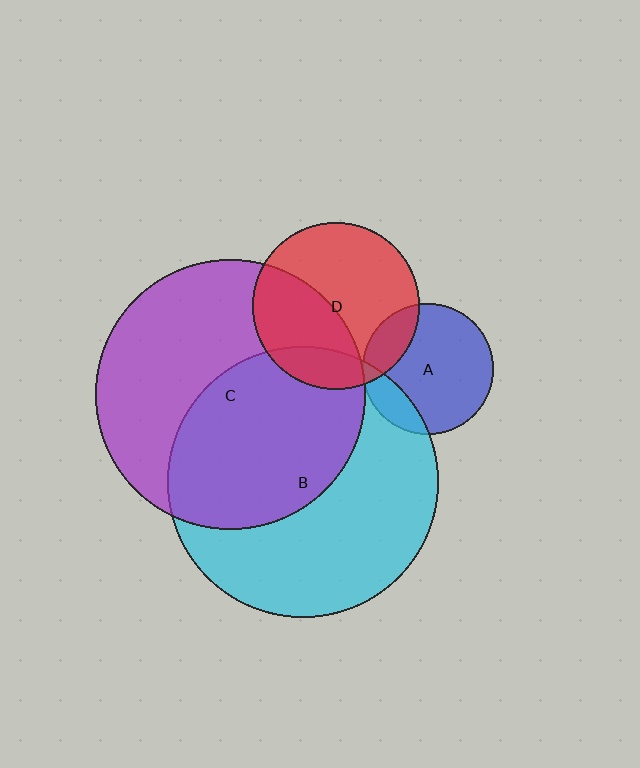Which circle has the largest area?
Circle B (cyan).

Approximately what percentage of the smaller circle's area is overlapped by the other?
Approximately 15%.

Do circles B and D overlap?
Yes.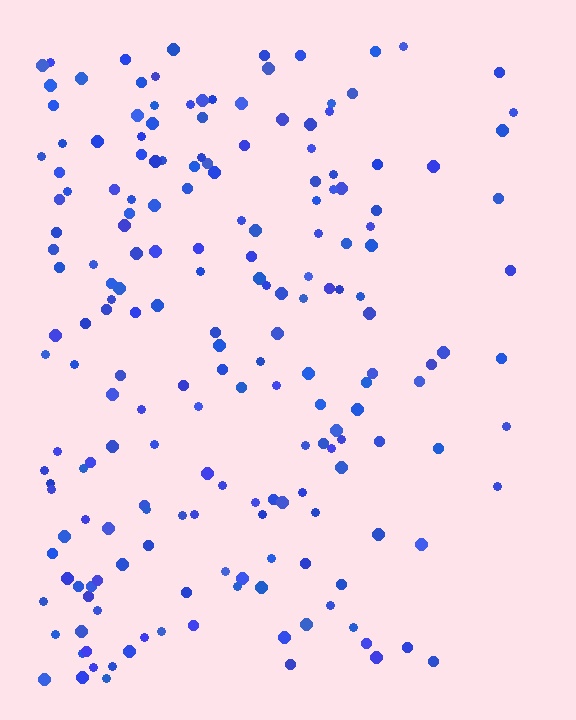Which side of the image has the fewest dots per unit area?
The right.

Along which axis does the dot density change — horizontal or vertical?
Horizontal.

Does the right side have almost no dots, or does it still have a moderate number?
Still a moderate number, just noticeably fewer than the left.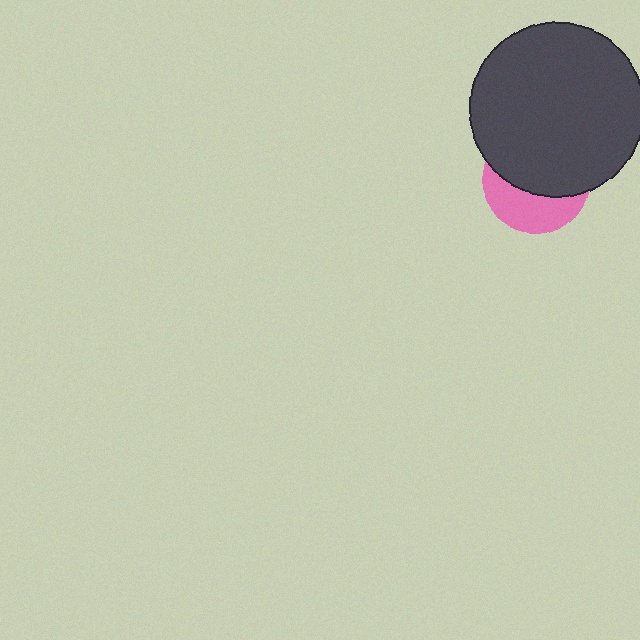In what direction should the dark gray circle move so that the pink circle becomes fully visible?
The dark gray circle should move up. That is the shortest direction to clear the overlap and leave the pink circle fully visible.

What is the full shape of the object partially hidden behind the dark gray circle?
The partially hidden object is a pink circle.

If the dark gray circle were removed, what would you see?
You would see the complete pink circle.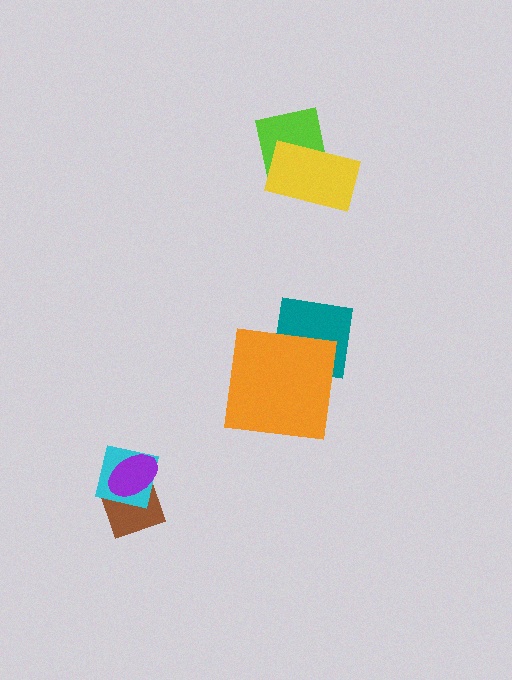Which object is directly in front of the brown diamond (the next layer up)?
The cyan square is directly in front of the brown diamond.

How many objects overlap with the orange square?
1 object overlaps with the orange square.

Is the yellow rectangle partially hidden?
No, no other shape covers it.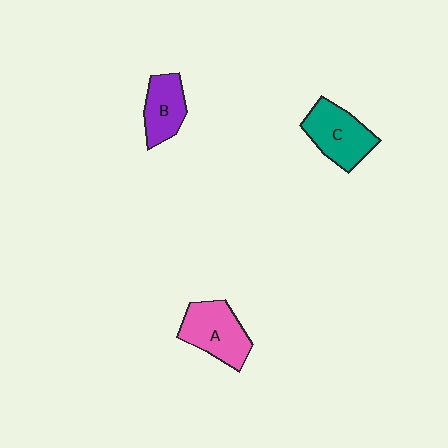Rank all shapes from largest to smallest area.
From largest to smallest: A (pink), C (teal), B (purple).